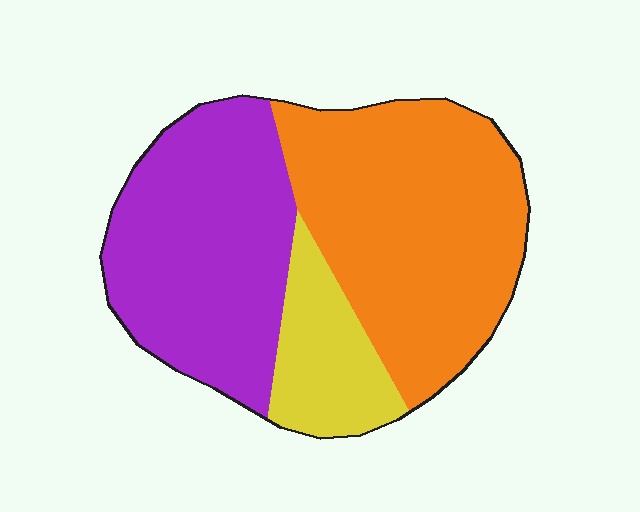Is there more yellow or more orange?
Orange.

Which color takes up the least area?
Yellow, at roughly 15%.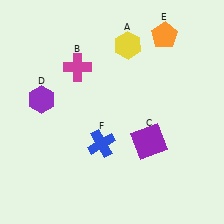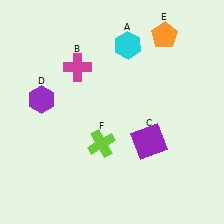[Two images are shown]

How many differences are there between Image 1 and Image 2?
There are 2 differences between the two images.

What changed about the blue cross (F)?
In Image 1, F is blue. In Image 2, it changed to lime.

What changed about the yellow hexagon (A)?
In Image 1, A is yellow. In Image 2, it changed to cyan.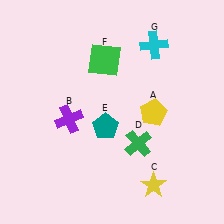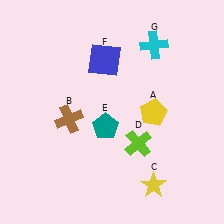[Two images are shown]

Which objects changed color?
B changed from purple to brown. D changed from green to lime. F changed from green to blue.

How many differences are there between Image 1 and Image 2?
There are 3 differences between the two images.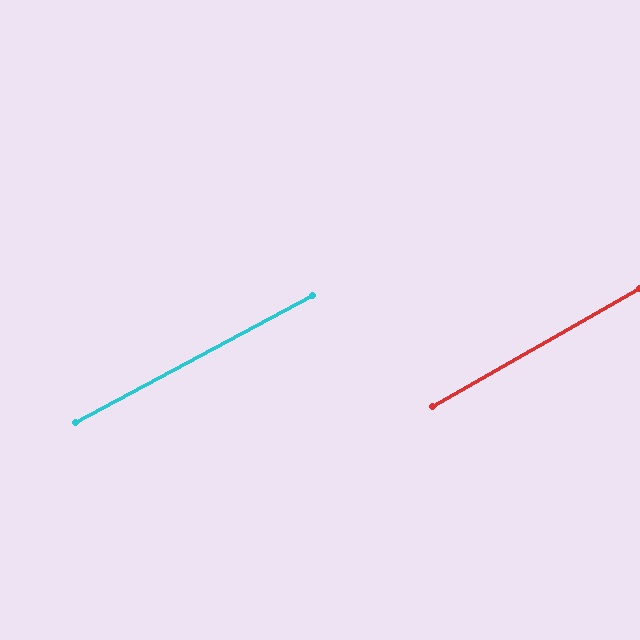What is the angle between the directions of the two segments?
Approximately 2 degrees.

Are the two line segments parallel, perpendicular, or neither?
Parallel — their directions differ by only 1.8°.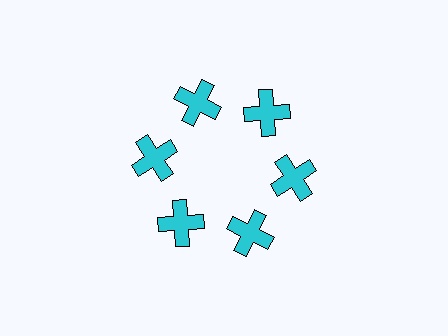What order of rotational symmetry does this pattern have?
This pattern has 6-fold rotational symmetry.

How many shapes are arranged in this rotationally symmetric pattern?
There are 6 shapes, arranged in 6 groups of 1.